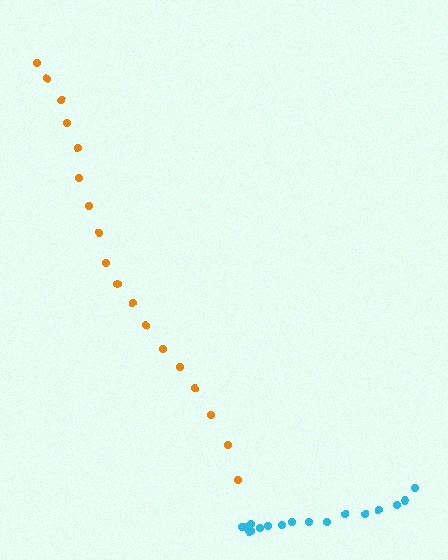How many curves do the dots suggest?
There are 2 distinct paths.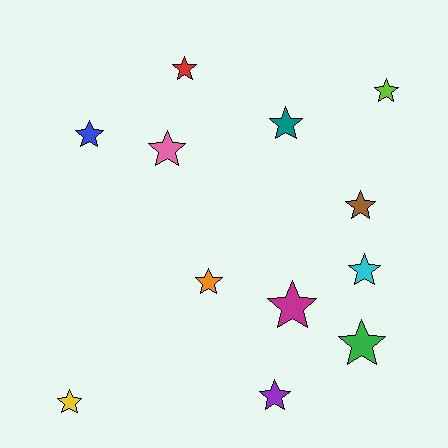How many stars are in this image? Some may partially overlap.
There are 12 stars.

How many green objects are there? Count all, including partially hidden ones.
There is 1 green object.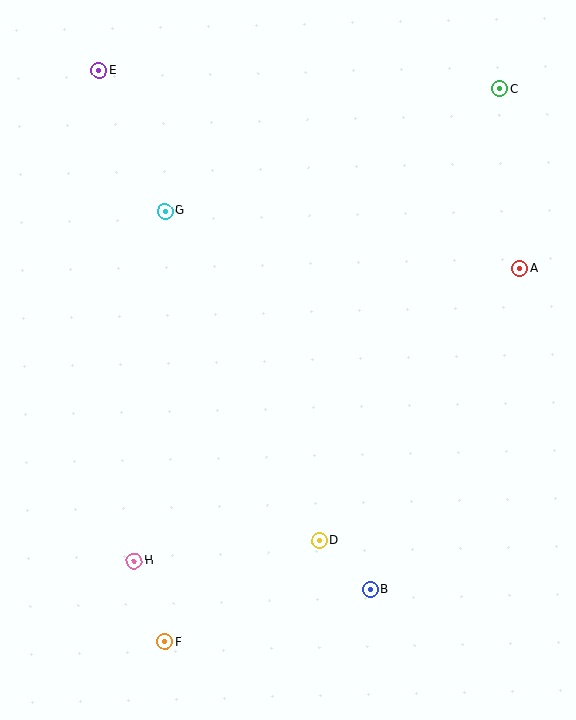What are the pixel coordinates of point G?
Point G is at (165, 211).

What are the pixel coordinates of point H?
Point H is at (134, 561).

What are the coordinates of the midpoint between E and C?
The midpoint between E and C is at (299, 80).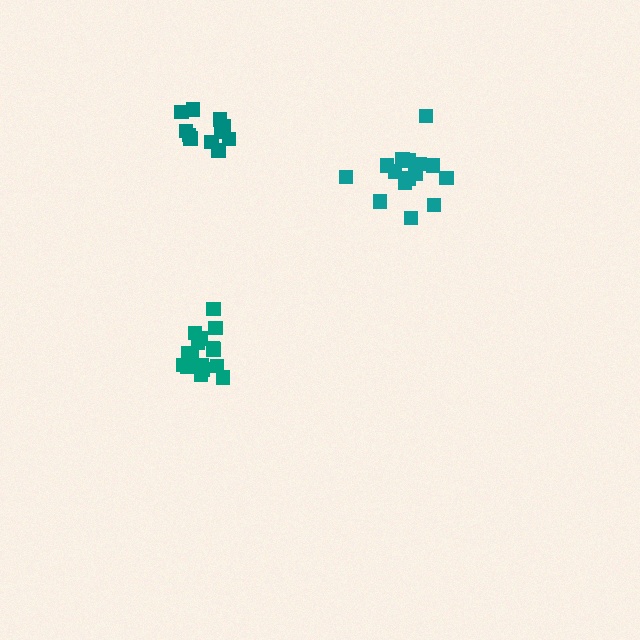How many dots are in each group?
Group 1: 11 dots, Group 2: 15 dots, Group 3: 17 dots (43 total).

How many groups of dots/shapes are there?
There are 3 groups.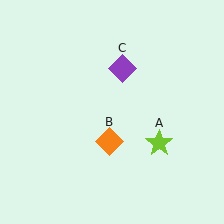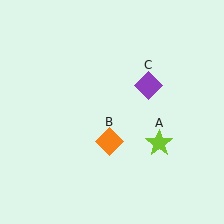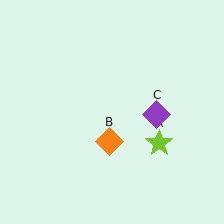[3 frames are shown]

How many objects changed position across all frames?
1 object changed position: purple diamond (object C).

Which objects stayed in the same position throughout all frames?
Lime star (object A) and orange diamond (object B) remained stationary.